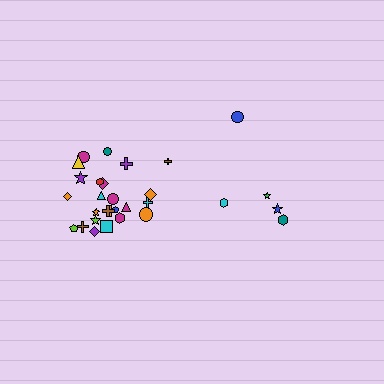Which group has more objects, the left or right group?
The left group.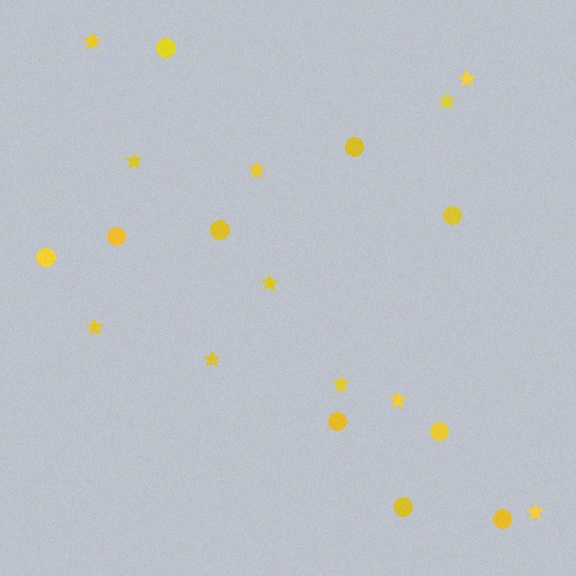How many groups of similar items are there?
There are 2 groups: one group of circles (10) and one group of stars (11).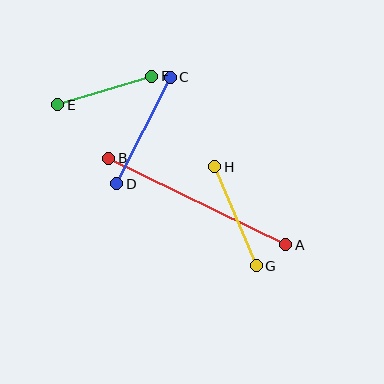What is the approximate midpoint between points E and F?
The midpoint is at approximately (105, 91) pixels.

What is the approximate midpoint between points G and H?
The midpoint is at approximately (236, 216) pixels.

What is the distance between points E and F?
The distance is approximately 98 pixels.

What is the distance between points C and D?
The distance is approximately 119 pixels.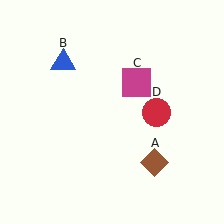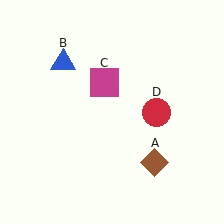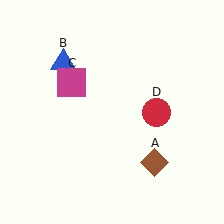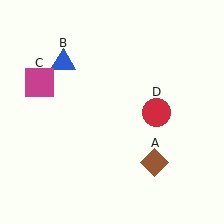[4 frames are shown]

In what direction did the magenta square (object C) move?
The magenta square (object C) moved left.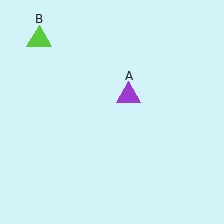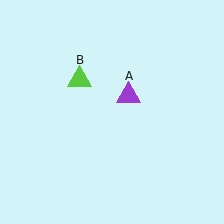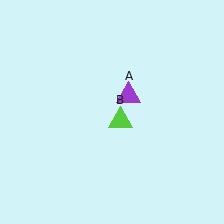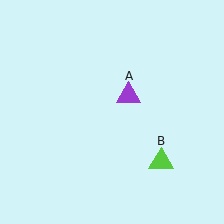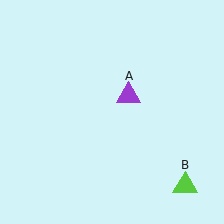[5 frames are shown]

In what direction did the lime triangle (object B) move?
The lime triangle (object B) moved down and to the right.